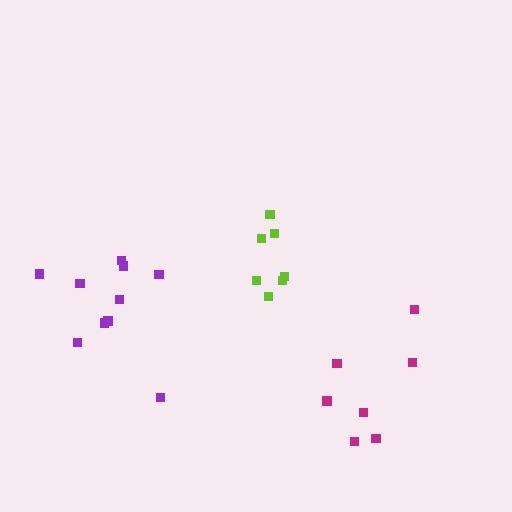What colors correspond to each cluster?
The clusters are colored: lime, magenta, purple.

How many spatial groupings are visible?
There are 3 spatial groupings.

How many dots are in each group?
Group 1: 7 dots, Group 2: 7 dots, Group 3: 10 dots (24 total).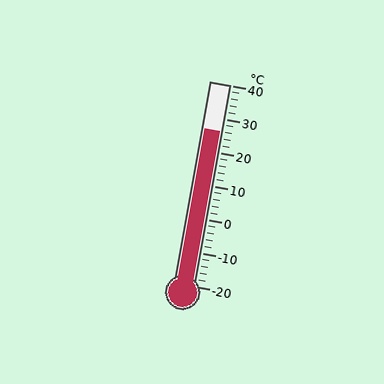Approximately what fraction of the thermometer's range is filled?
The thermometer is filled to approximately 75% of its range.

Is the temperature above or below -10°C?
The temperature is above -10°C.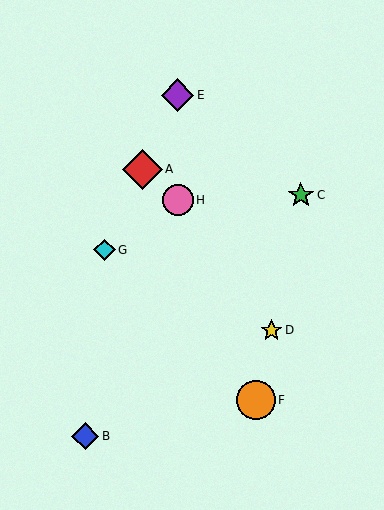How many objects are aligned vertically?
2 objects (E, H) are aligned vertically.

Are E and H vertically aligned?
Yes, both are at x≈178.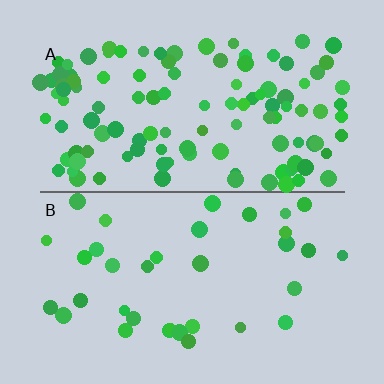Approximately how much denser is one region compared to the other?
Approximately 3.2× — region A over region B.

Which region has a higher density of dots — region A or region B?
A (the top).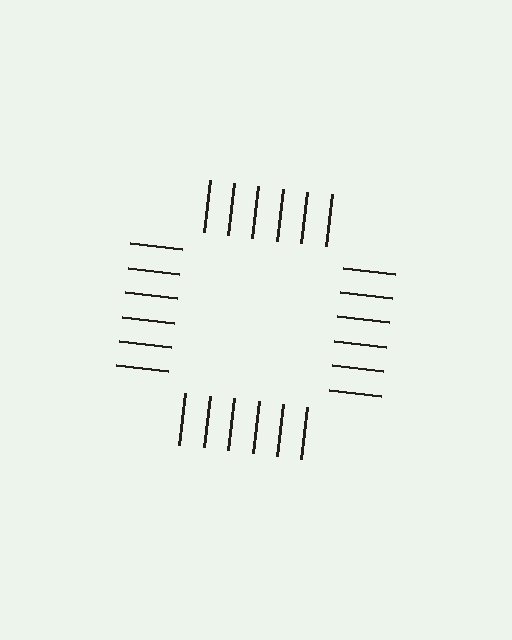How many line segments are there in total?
24 — 6 along each of the 4 edges.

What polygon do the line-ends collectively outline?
An illusory square — the line segments terminate on its edges but no continuous stroke is drawn.